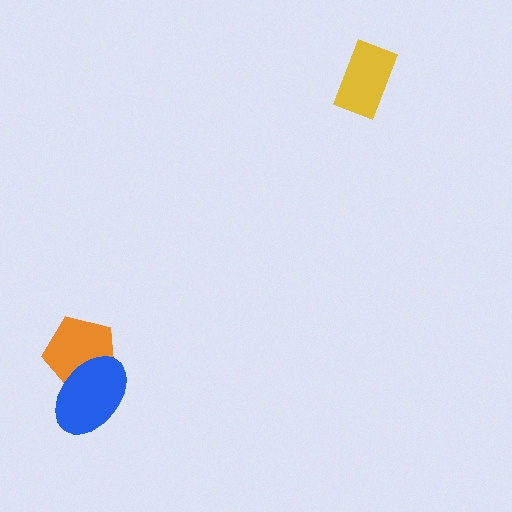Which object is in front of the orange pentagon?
The blue ellipse is in front of the orange pentagon.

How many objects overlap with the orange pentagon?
1 object overlaps with the orange pentagon.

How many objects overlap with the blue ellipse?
1 object overlaps with the blue ellipse.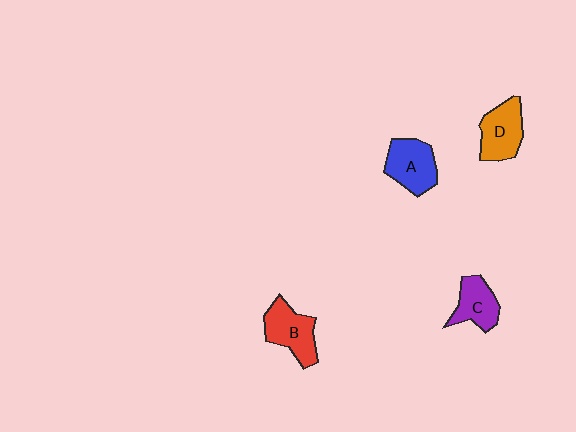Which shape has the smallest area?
Shape C (purple).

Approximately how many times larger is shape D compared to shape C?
Approximately 1.2 times.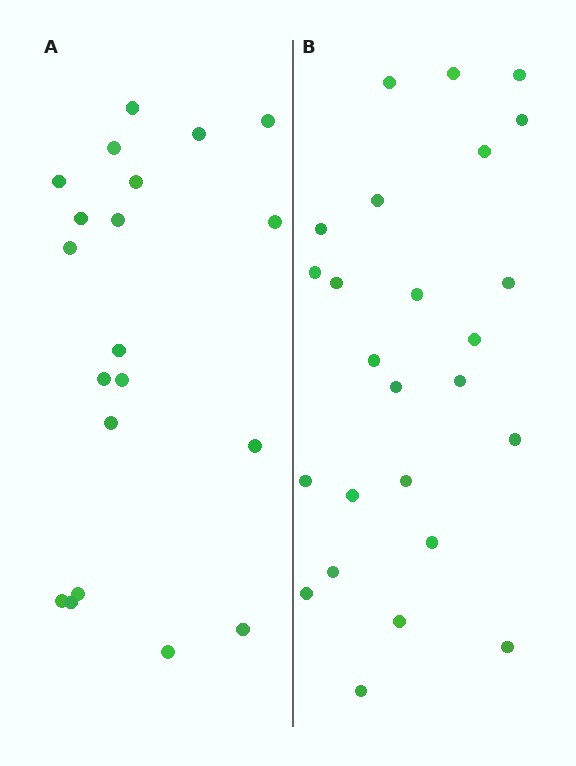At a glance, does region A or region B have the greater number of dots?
Region B (the right region) has more dots.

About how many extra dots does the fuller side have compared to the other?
Region B has about 5 more dots than region A.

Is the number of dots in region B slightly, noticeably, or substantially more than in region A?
Region B has noticeably more, but not dramatically so. The ratio is roughly 1.2 to 1.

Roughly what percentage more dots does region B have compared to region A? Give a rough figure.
About 25% more.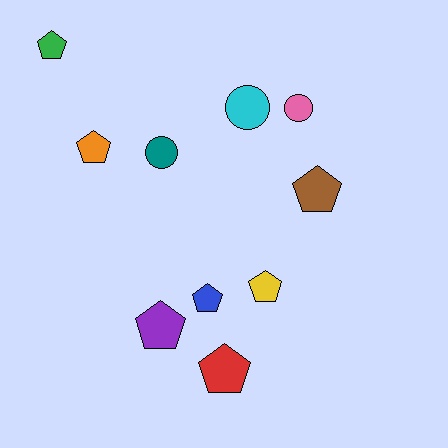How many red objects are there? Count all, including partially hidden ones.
There is 1 red object.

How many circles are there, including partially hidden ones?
There are 3 circles.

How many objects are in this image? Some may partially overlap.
There are 10 objects.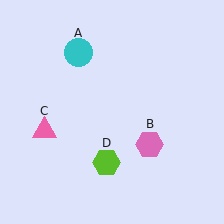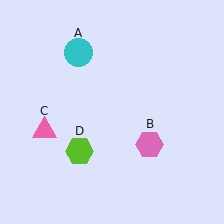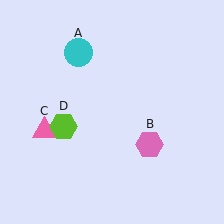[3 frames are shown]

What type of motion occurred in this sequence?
The lime hexagon (object D) rotated clockwise around the center of the scene.